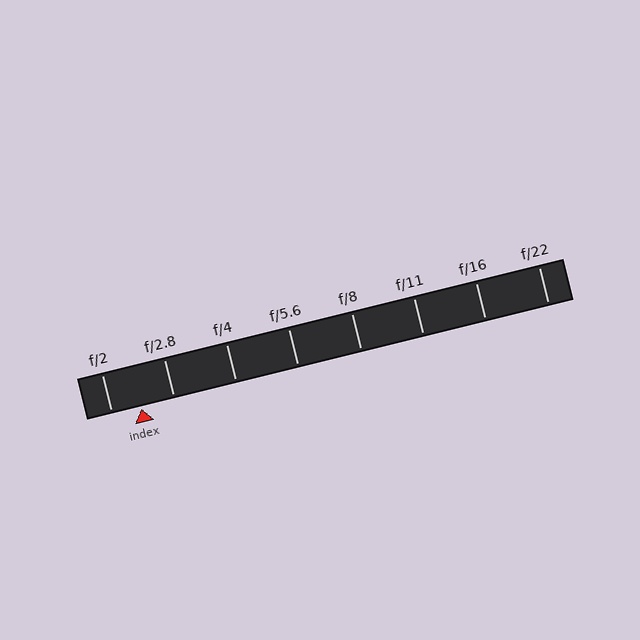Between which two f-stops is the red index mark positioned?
The index mark is between f/2 and f/2.8.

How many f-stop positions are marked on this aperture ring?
There are 8 f-stop positions marked.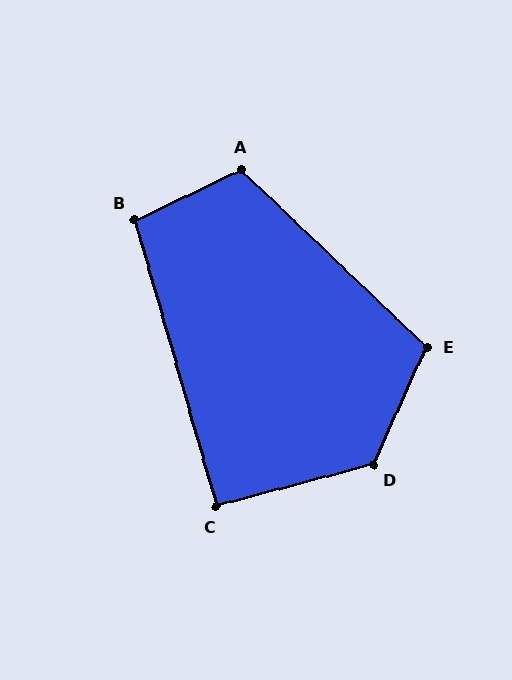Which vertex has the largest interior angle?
D, at approximately 129 degrees.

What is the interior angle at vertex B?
Approximately 99 degrees (obtuse).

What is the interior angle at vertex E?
Approximately 109 degrees (obtuse).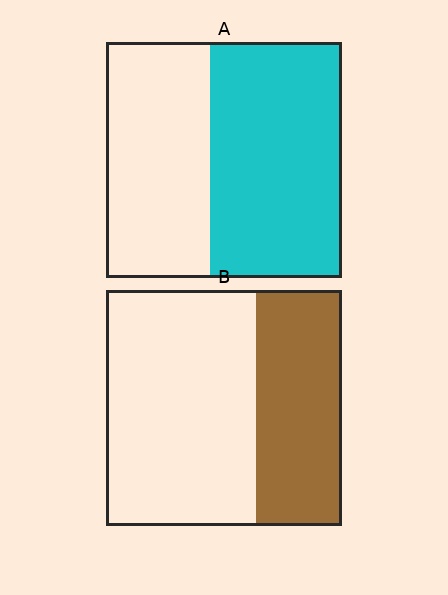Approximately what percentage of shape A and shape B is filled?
A is approximately 55% and B is approximately 35%.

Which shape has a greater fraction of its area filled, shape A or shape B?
Shape A.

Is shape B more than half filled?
No.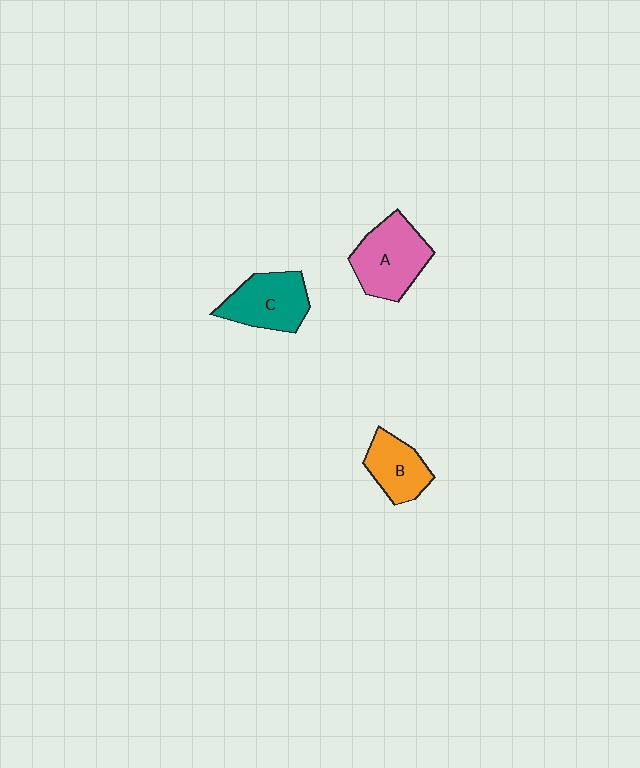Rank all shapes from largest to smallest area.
From largest to smallest: A (pink), C (teal), B (orange).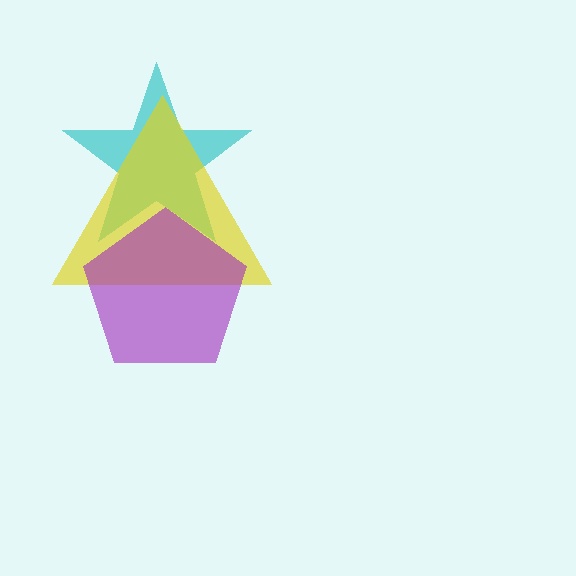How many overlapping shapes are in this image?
There are 3 overlapping shapes in the image.